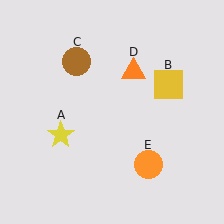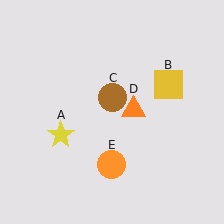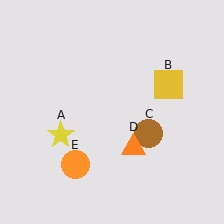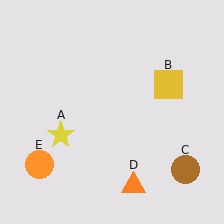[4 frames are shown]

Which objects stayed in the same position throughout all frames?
Yellow star (object A) and yellow square (object B) remained stationary.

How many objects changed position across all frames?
3 objects changed position: brown circle (object C), orange triangle (object D), orange circle (object E).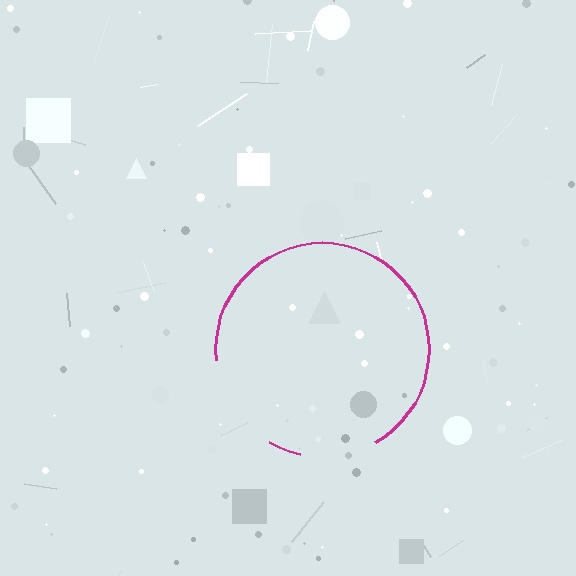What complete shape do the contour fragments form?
The contour fragments form a circle.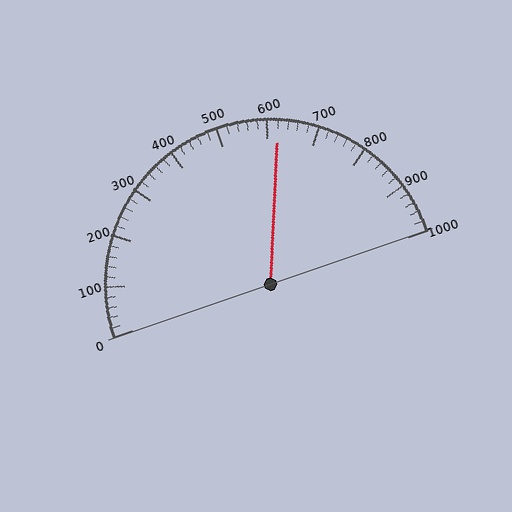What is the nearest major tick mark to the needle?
The nearest major tick mark is 600.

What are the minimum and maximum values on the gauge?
The gauge ranges from 0 to 1000.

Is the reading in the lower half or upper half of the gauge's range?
The reading is in the upper half of the range (0 to 1000).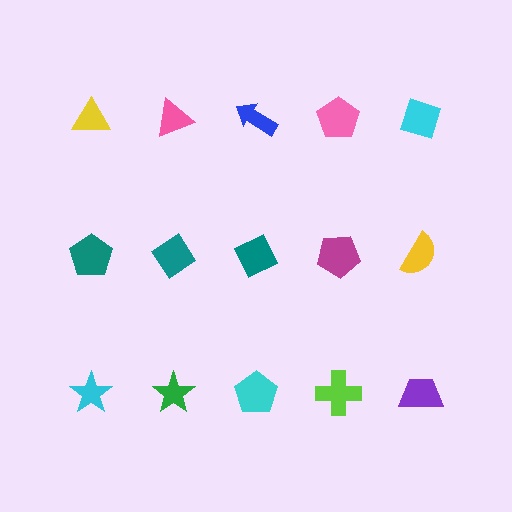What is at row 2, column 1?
A teal pentagon.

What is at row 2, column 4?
A magenta pentagon.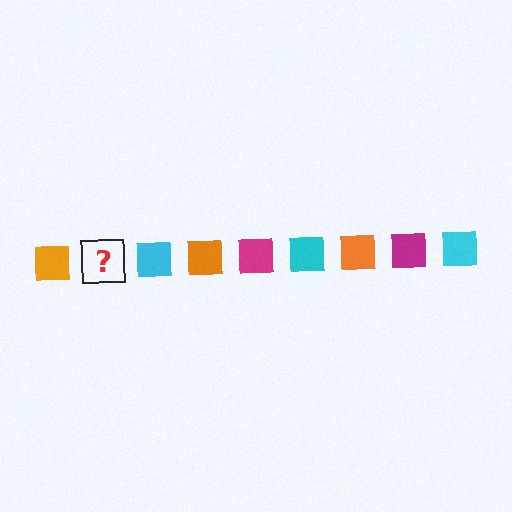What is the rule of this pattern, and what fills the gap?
The rule is that the pattern cycles through orange, magenta, cyan squares. The gap should be filled with a magenta square.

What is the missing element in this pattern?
The missing element is a magenta square.